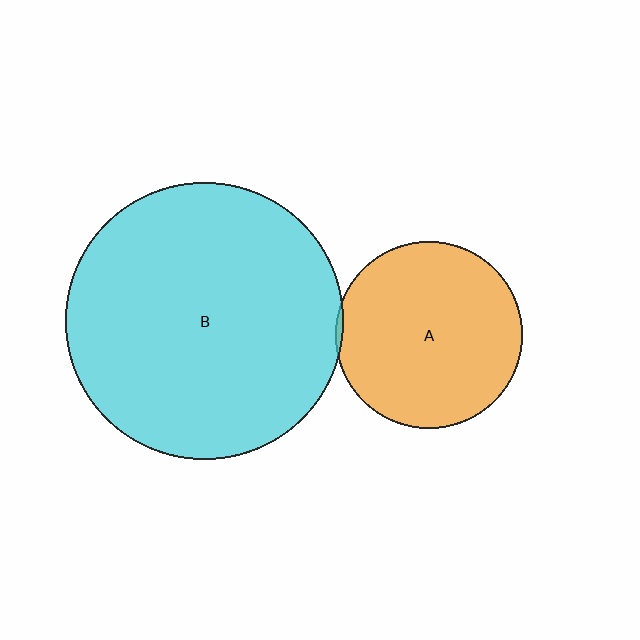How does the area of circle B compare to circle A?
Approximately 2.2 times.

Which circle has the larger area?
Circle B (cyan).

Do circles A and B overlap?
Yes.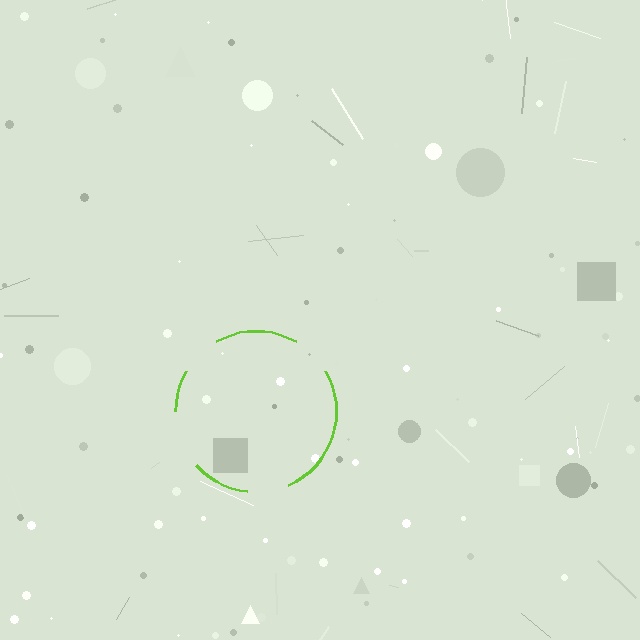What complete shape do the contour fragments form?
The contour fragments form a circle.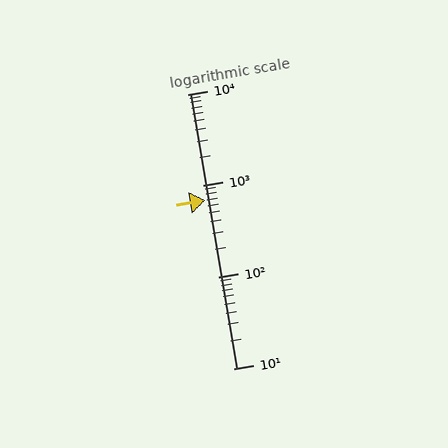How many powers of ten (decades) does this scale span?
The scale spans 3 decades, from 10 to 10000.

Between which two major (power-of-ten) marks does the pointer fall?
The pointer is between 100 and 1000.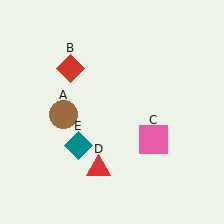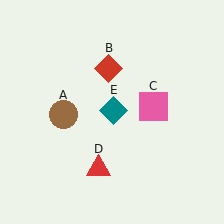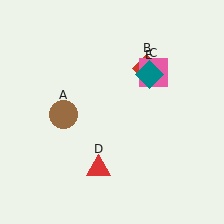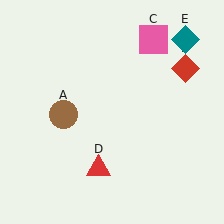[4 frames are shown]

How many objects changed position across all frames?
3 objects changed position: red diamond (object B), pink square (object C), teal diamond (object E).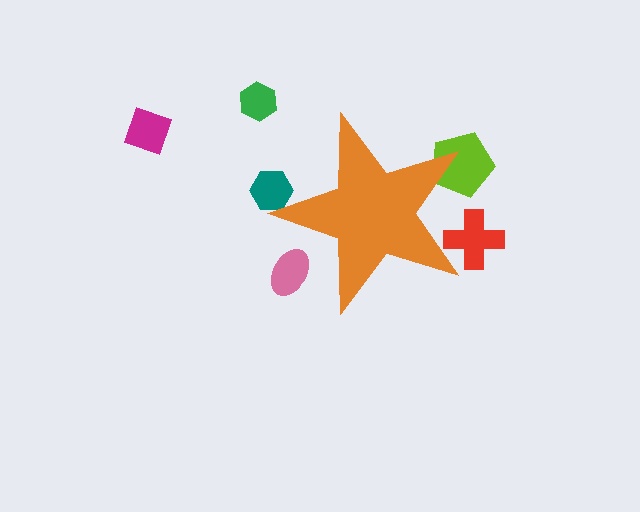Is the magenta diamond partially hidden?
No, the magenta diamond is fully visible.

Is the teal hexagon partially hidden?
Yes, the teal hexagon is partially hidden behind the orange star.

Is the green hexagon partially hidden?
No, the green hexagon is fully visible.